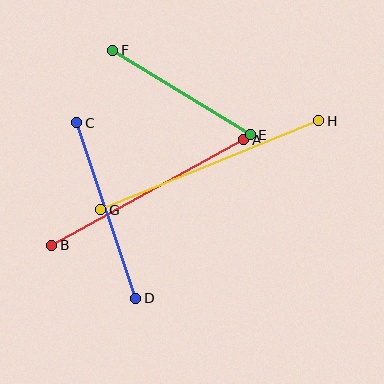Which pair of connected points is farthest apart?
Points G and H are farthest apart.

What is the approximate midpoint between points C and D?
The midpoint is at approximately (106, 210) pixels.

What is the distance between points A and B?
The distance is approximately 219 pixels.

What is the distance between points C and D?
The distance is approximately 185 pixels.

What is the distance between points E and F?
The distance is approximately 162 pixels.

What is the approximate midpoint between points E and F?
The midpoint is at approximately (181, 93) pixels.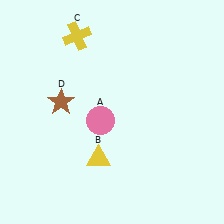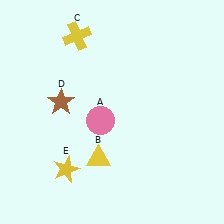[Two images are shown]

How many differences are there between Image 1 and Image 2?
There is 1 difference between the two images.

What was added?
A yellow star (E) was added in Image 2.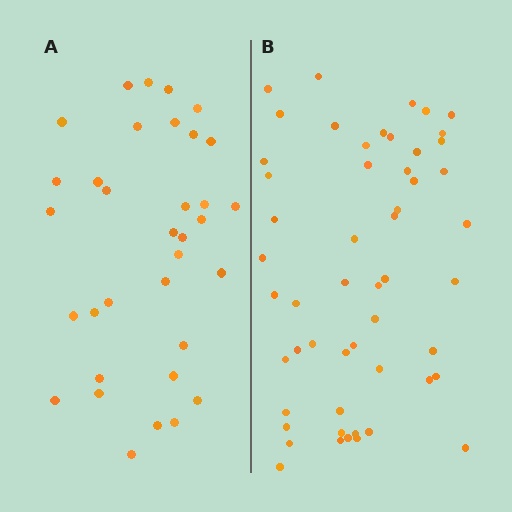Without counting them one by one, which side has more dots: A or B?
Region B (the right region) has more dots.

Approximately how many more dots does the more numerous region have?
Region B has approximately 20 more dots than region A.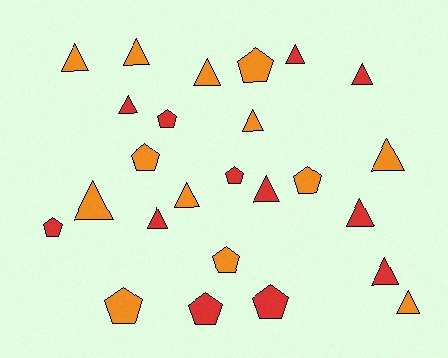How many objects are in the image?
There are 25 objects.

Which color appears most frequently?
Orange, with 13 objects.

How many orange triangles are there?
There are 8 orange triangles.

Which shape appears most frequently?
Triangle, with 15 objects.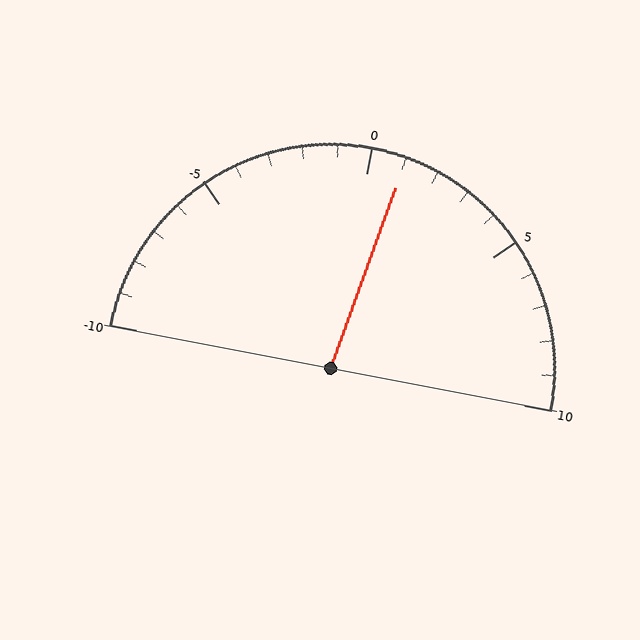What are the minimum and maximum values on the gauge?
The gauge ranges from -10 to 10.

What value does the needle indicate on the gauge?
The needle indicates approximately 1.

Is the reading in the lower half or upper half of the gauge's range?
The reading is in the upper half of the range (-10 to 10).